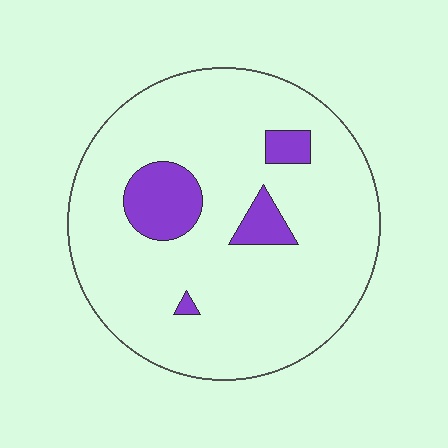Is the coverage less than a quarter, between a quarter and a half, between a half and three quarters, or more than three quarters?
Less than a quarter.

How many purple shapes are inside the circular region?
4.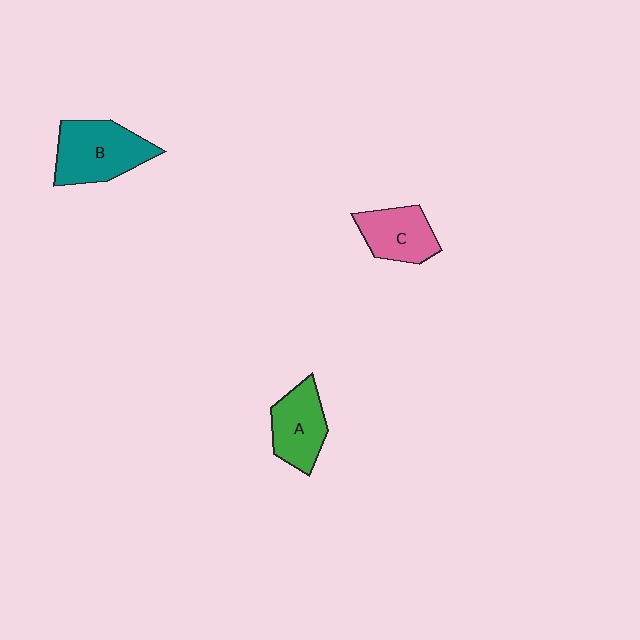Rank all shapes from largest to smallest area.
From largest to smallest: B (teal), A (green), C (pink).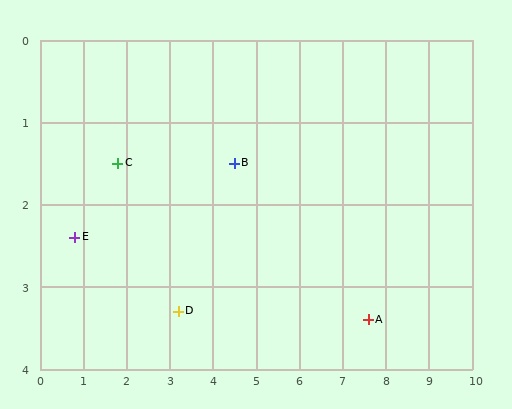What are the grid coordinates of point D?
Point D is at approximately (3.2, 3.3).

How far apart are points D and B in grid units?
Points D and B are about 2.2 grid units apart.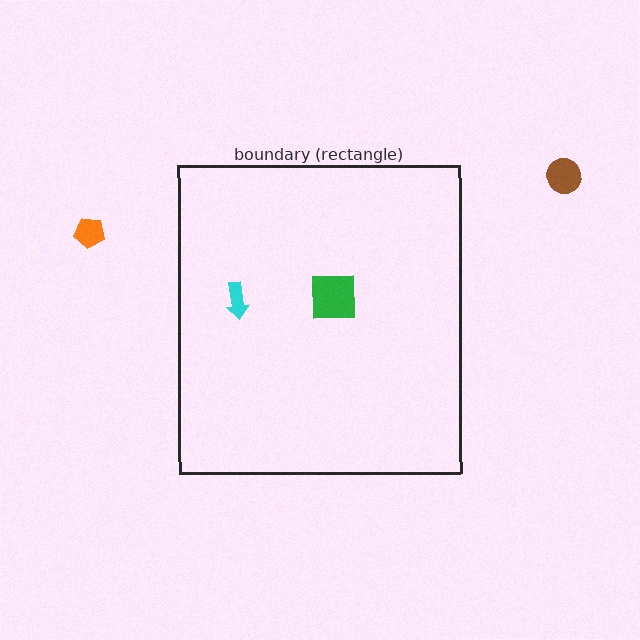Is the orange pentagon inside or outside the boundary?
Outside.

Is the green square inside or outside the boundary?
Inside.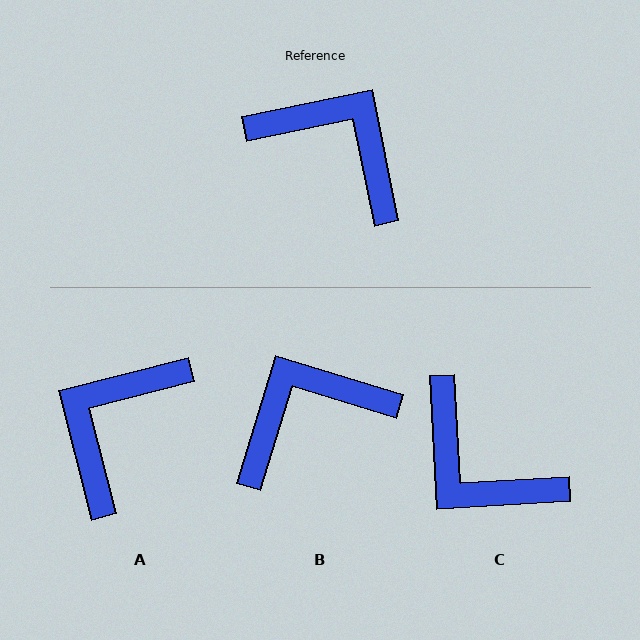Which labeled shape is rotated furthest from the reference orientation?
C, about 172 degrees away.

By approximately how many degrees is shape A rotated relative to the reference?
Approximately 93 degrees counter-clockwise.